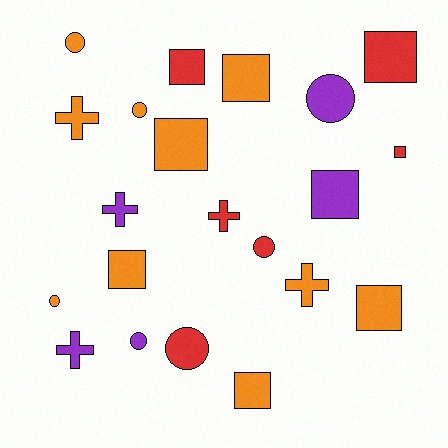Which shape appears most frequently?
Square, with 9 objects.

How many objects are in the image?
There are 21 objects.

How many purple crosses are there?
There are 2 purple crosses.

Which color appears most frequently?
Orange, with 10 objects.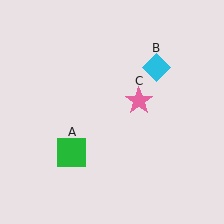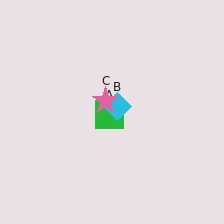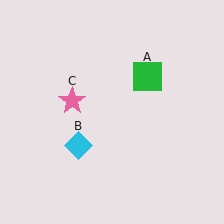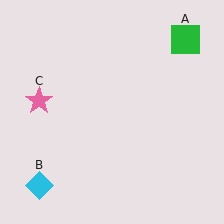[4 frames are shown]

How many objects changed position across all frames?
3 objects changed position: green square (object A), cyan diamond (object B), pink star (object C).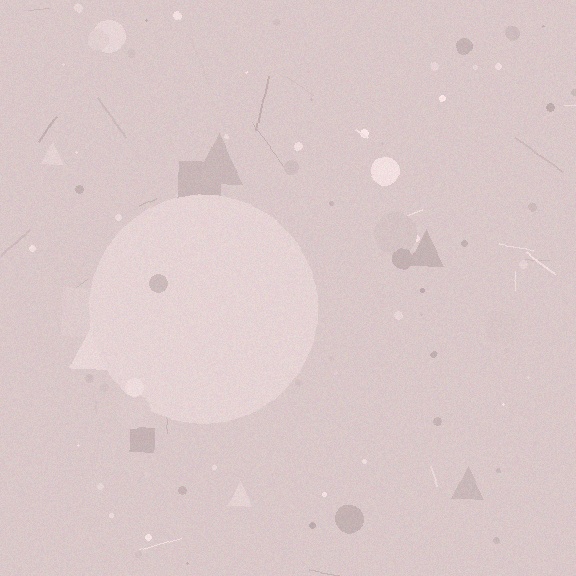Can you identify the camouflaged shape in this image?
The camouflaged shape is a circle.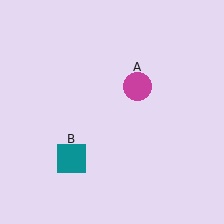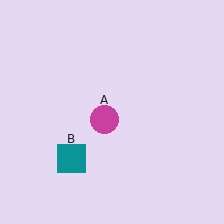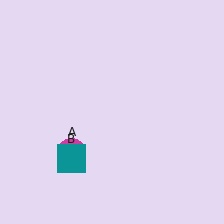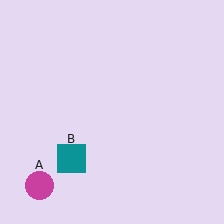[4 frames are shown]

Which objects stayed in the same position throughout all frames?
Teal square (object B) remained stationary.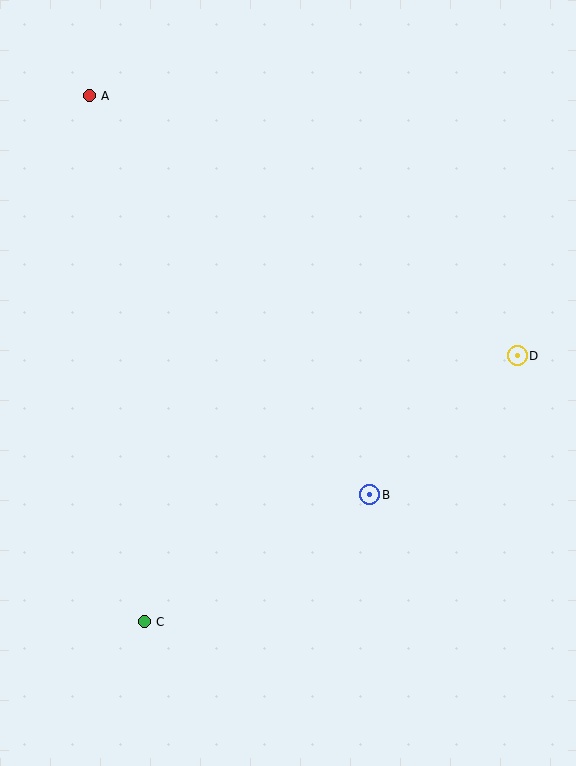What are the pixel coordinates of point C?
Point C is at (144, 622).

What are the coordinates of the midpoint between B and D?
The midpoint between B and D is at (443, 425).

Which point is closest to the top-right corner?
Point D is closest to the top-right corner.